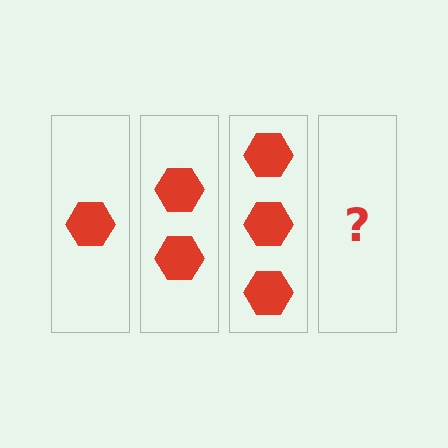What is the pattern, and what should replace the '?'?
The pattern is that each step adds one more hexagon. The '?' should be 4 hexagons.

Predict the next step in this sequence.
The next step is 4 hexagons.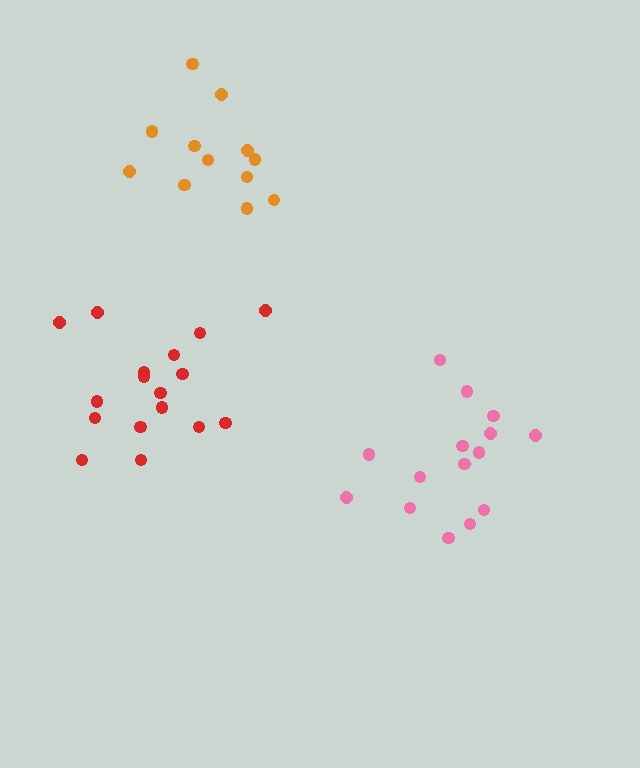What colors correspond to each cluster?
The clusters are colored: pink, red, orange.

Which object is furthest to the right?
The pink cluster is rightmost.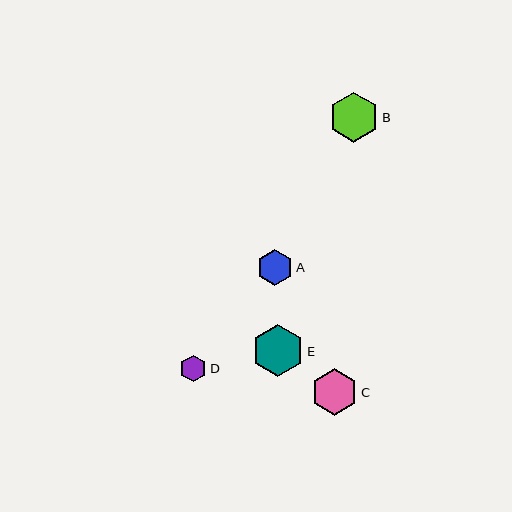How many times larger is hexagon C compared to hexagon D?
Hexagon C is approximately 1.8 times the size of hexagon D.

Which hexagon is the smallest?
Hexagon D is the smallest with a size of approximately 27 pixels.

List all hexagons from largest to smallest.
From largest to smallest: E, B, C, A, D.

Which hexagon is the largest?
Hexagon E is the largest with a size of approximately 51 pixels.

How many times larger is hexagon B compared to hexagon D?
Hexagon B is approximately 1.9 times the size of hexagon D.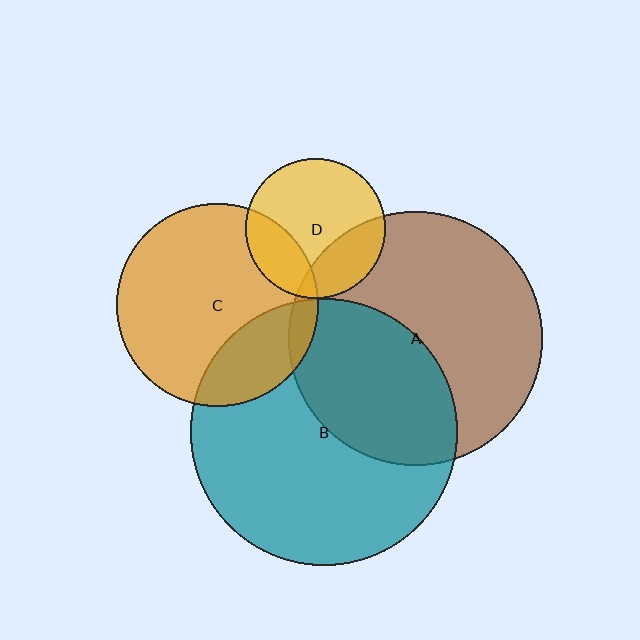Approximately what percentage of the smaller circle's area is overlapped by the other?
Approximately 25%.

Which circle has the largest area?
Circle B (teal).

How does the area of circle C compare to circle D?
Approximately 2.1 times.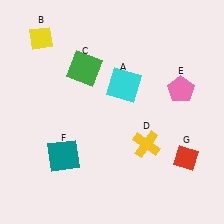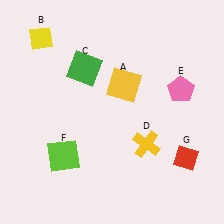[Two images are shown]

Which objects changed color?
A changed from cyan to yellow. F changed from teal to lime.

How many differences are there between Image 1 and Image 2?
There are 2 differences between the two images.